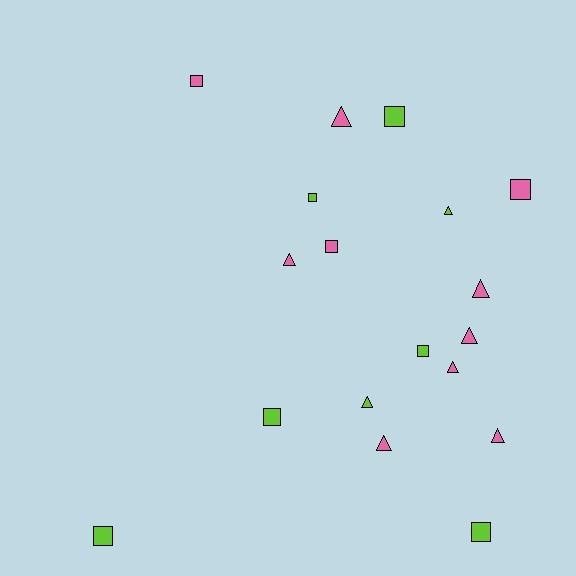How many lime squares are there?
There are 6 lime squares.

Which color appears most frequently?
Pink, with 10 objects.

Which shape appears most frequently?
Triangle, with 9 objects.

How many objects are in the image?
There are 18 objects.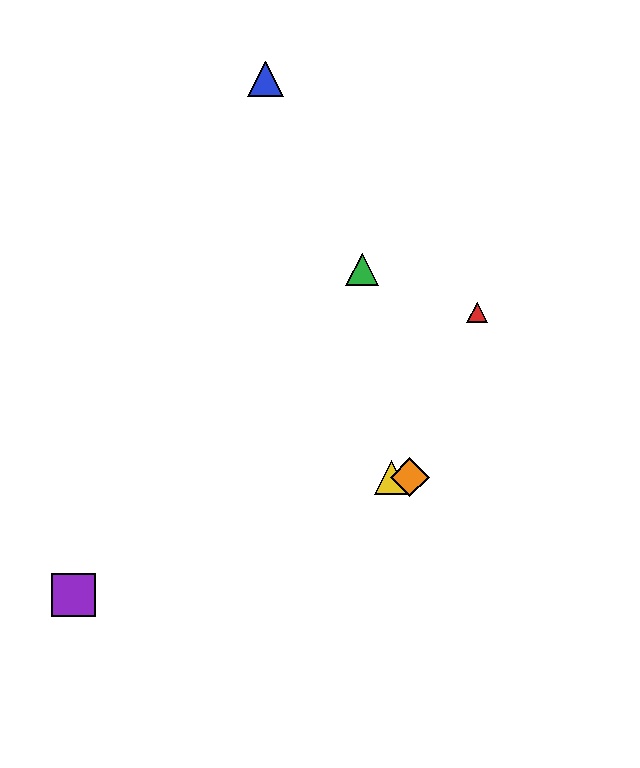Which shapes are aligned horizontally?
The yellow triangle, the orange diamond are aligned horizontally.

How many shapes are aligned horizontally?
2 shapes (the yellow triangle, the orange diamond) are aligned horizontally.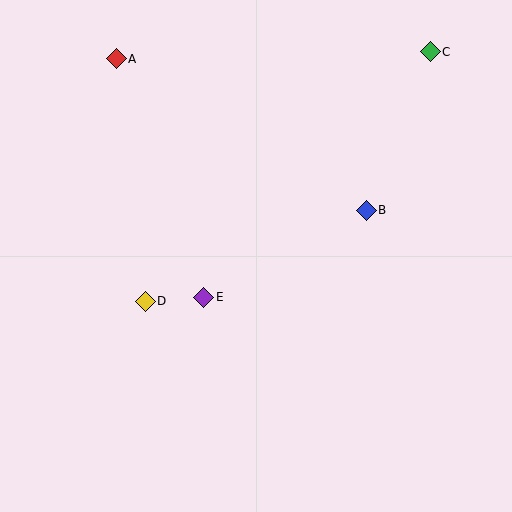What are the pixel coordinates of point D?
Point D is at (145, 301).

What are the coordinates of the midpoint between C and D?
The midpoint between C and D is at (288, 177).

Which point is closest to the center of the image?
Point E at (204, 297) is closest to the center.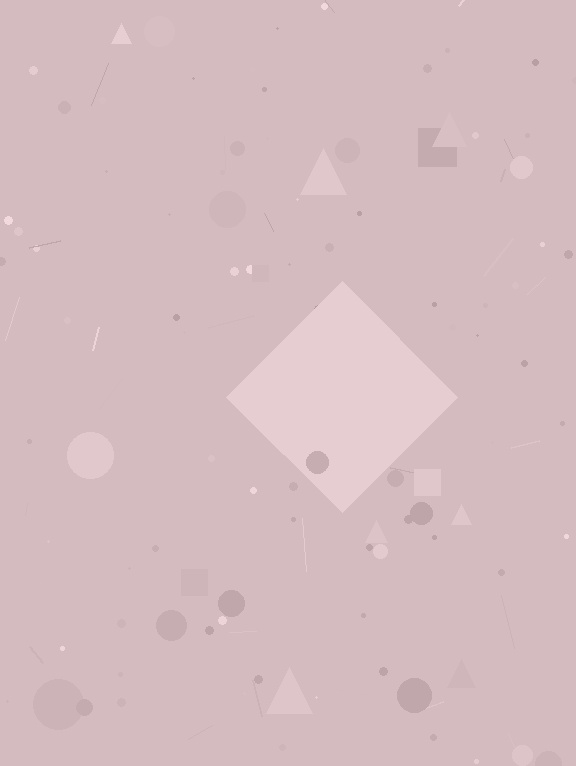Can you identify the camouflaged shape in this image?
The camouflaged shape is a diamond.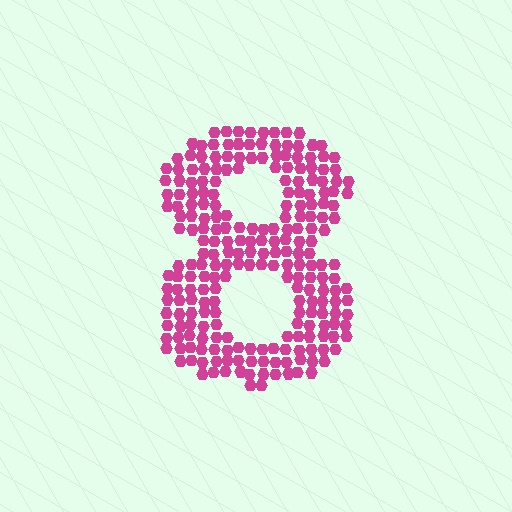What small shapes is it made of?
It is made of small hexagons.